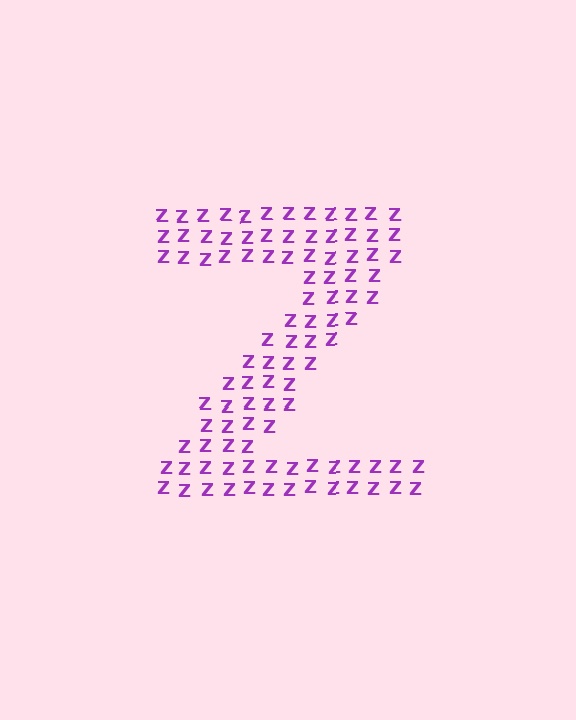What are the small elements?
The small elements are letter Z's.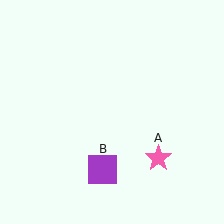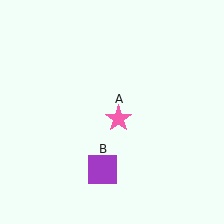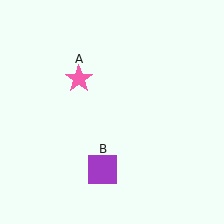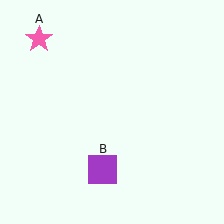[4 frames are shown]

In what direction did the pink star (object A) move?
The pink star (object A) moved up and to the left.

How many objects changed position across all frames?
1 object changed position: pink star (object A).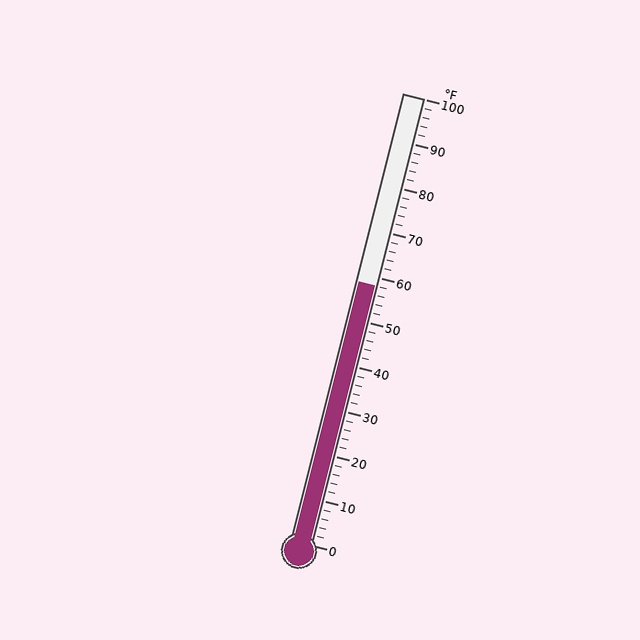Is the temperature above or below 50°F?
The temperature is above 50°F.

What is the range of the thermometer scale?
The thermometer scale ranges from 0°F to 100°F.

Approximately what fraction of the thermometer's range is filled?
The thermometer is filled to approximately 60% of its range.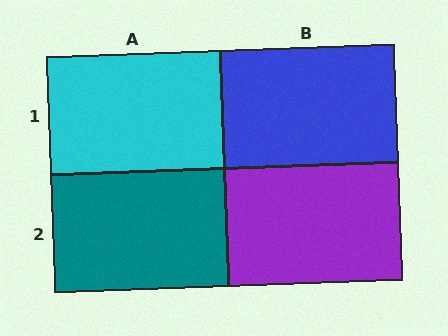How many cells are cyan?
1 cell is cyan.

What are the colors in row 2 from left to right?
Teal, purple.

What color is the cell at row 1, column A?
Cyan.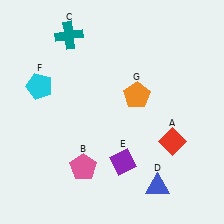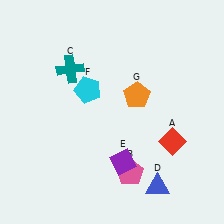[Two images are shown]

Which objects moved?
The objects that moved are: the pink pentagon (B), the teal cross (C), the cyan pentagon (F).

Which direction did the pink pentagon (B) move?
The pink pentagon (B) moved right.